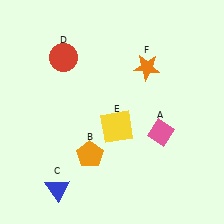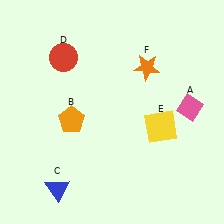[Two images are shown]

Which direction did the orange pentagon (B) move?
The orange pentagon (B) moved up.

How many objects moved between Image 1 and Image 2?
3 objects moved between the two images.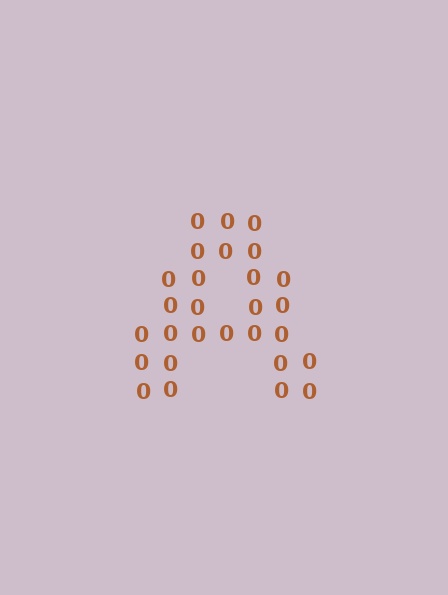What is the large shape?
The large shape is the letter A.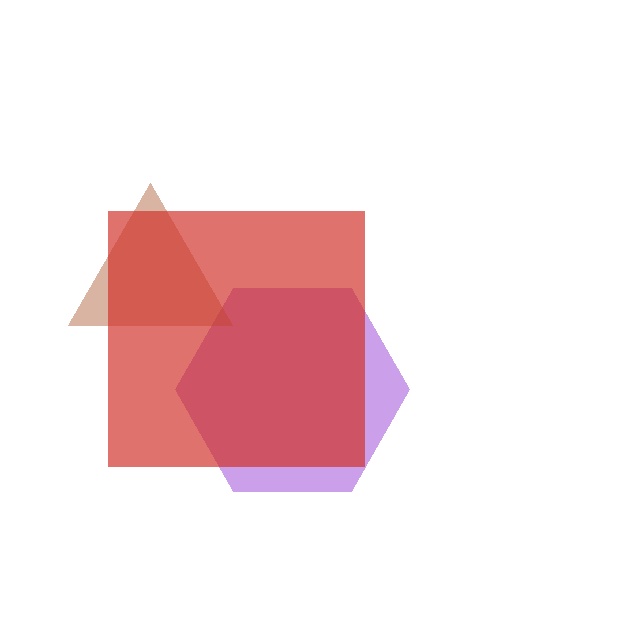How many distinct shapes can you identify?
There are 3 distinct shapes: a purple hexagon, a brown triangle, a red square.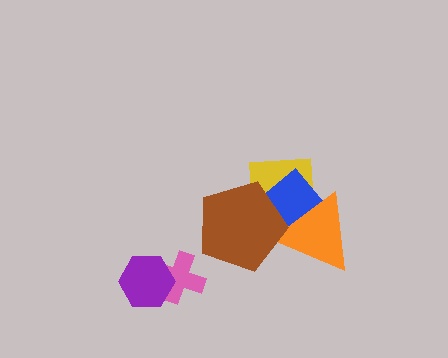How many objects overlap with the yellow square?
3 objects overlap with the yellow square.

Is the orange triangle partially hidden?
Yes, it is partially covered by another shape.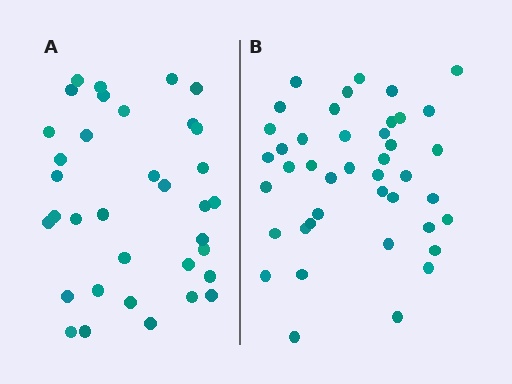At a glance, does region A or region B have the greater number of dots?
Region B (the right region) has more dots.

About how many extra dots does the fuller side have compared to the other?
Region B has roughly 8 or so more dots than region A.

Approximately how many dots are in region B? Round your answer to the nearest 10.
About 40 dots. (The exact count is 42, which rounds to 40.)